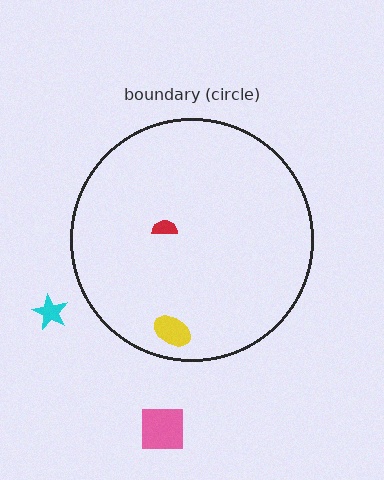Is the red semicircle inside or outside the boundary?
Inside.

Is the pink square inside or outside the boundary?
Outside.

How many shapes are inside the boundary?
2 inside, 2 outside.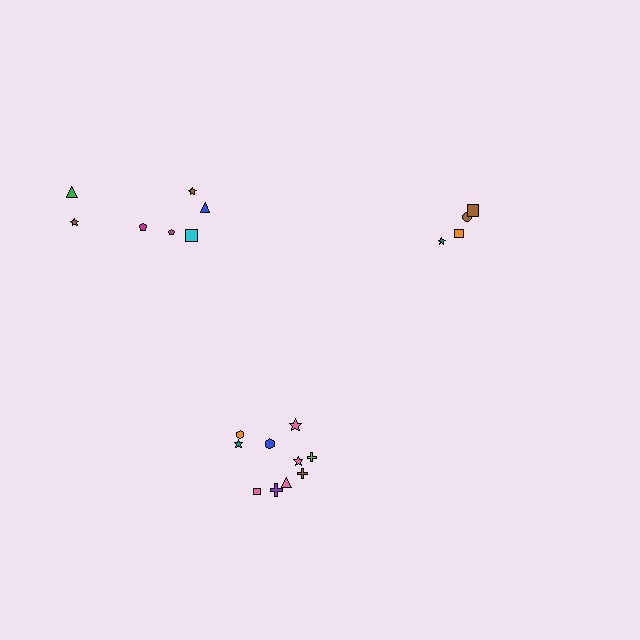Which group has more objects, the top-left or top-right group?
The top-left group.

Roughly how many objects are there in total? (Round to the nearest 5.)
Roughly 20 objects in total.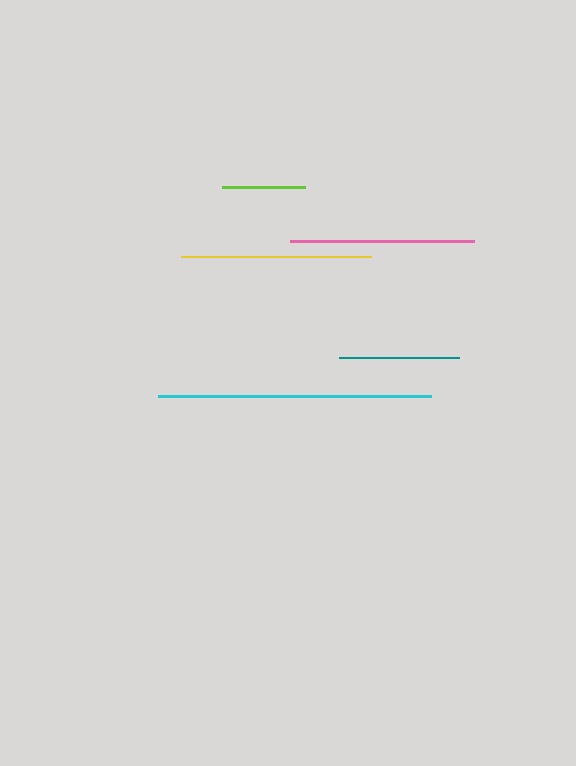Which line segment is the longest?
The cyan line is the longest at approximately 273 pixels.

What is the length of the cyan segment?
The cyan segment is approximately 273 pixels long.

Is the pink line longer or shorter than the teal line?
The pink line is longer than the teal line.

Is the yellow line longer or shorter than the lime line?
The yellow line is longer than the lime line.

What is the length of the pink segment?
The pink segment is approximately 184 pixels long.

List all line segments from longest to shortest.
From longest to shortest: cyan, yellow, pink, teal, lime.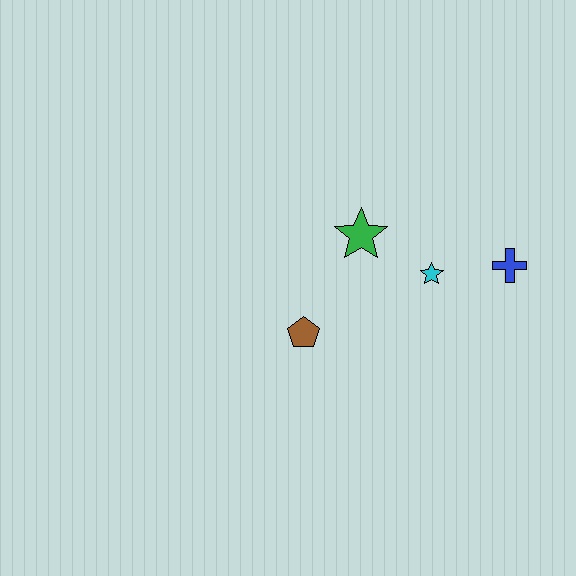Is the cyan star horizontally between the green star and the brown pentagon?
No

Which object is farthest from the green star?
The blue cross is farthest from the green star.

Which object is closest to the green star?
The cyan star is closest to the green star.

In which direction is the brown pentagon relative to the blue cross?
The brown pentagon is to the left of the blue cross.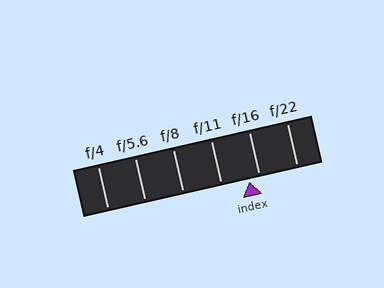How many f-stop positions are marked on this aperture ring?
There are 6 f-stop positions marked.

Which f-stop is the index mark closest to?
The index mark is closest to f/16.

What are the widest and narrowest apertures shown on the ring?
The widest aperture shown is f/4 and the narrowest is f/22.